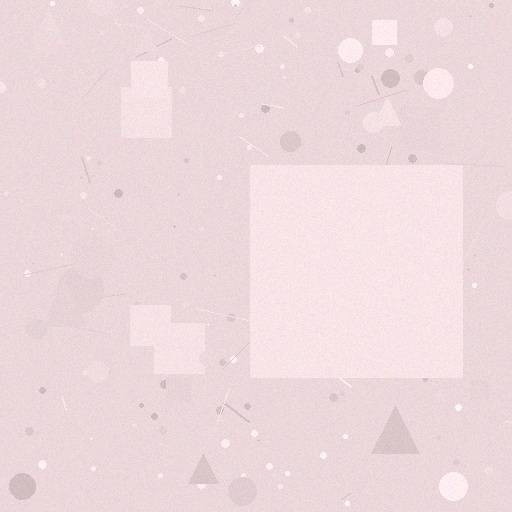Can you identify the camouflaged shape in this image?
The camouflaged shape is a square.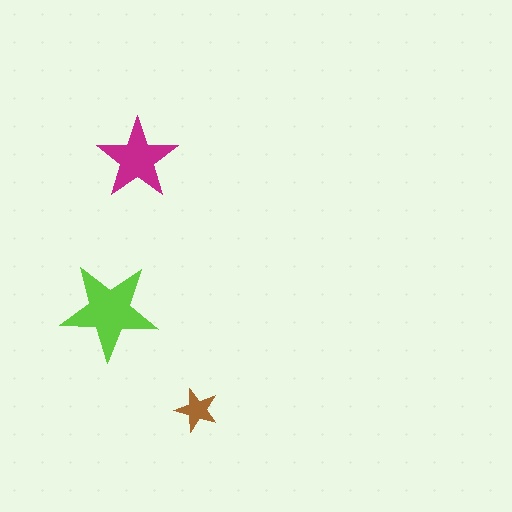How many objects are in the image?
There are 3 objects in the image.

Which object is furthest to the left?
The lime star is leftmost.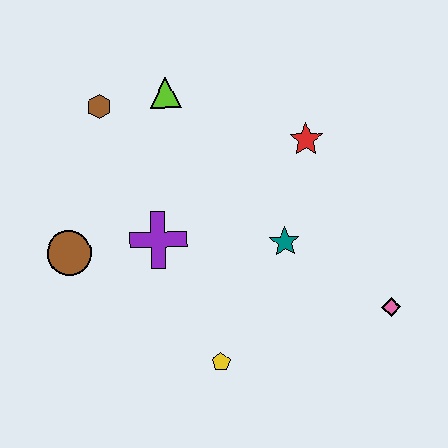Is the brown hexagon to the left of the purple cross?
Yes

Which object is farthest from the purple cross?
The pink diamond is farthest from the purple cross.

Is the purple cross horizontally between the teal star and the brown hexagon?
Yes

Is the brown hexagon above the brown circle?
Yes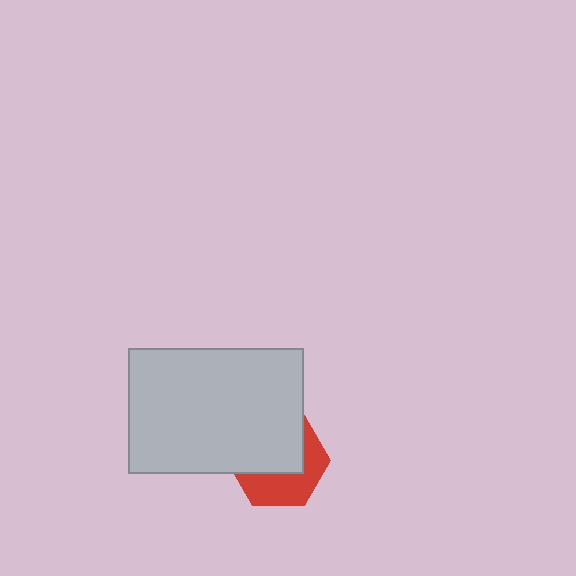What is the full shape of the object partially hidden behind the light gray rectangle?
The partially hidden object is a red hexagon.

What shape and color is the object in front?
The object in front is a light gray rectangle.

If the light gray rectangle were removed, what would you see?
You would see the complete red hexagon.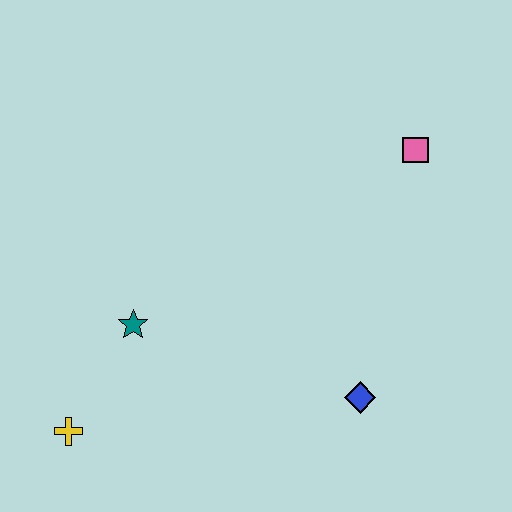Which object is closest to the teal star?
The yellow cross is closest to the teal star.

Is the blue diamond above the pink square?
No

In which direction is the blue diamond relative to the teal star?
The blue diamond is to the right of the teal star.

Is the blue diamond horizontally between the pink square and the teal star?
Yes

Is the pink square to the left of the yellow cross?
No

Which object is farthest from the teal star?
The pink square is farthest from the teal star.